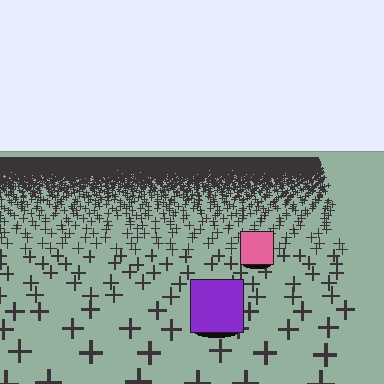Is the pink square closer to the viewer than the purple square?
No. The purple square is closer — you can tell from the texture gradient: the ground texture is coarser near it.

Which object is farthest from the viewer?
The pink square is farthest from the viewer. It appears smaller and the ground texture around it is denser.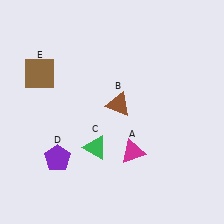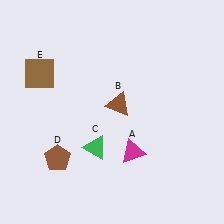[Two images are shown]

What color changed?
The pentagon (D) changed from purple in Image 1 to brown in Image 2.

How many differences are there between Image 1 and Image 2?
There is 1 difference between the two images.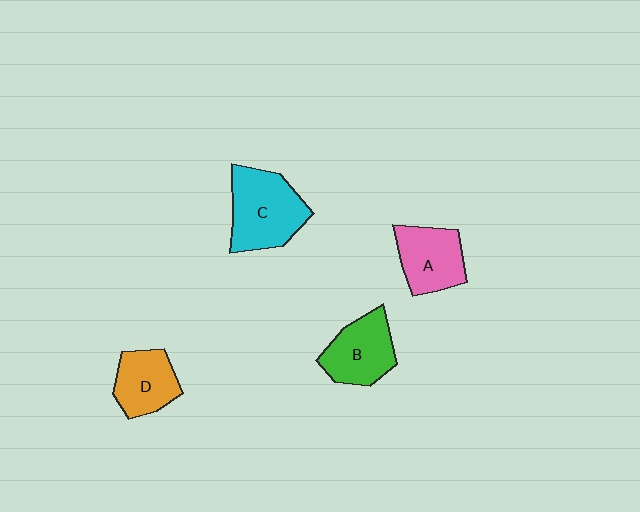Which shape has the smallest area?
Shape D (orange).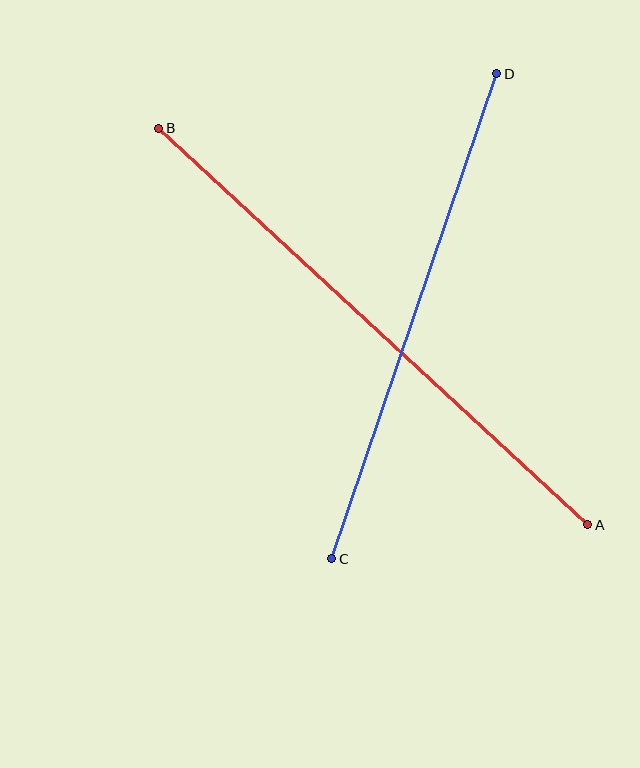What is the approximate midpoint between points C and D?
The midpoint is at approximately (414, 316) pixels.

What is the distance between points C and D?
The distance is approximately 512 pixels.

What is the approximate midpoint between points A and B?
The midpoint is at approximately (373, 327) pixels.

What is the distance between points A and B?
The distance is approximately 584 pixels.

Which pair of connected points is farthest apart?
Points A and B are farthest apart.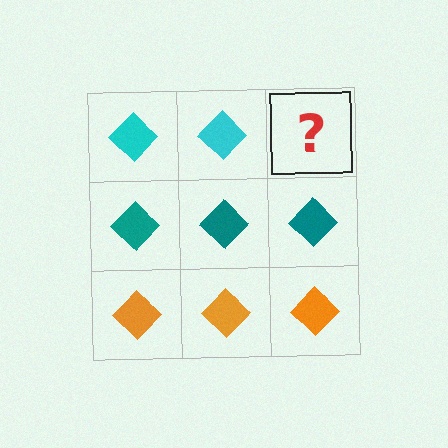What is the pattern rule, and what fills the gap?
The rule is that each row has a consistent color. The gap should be filled with a cyan diamond.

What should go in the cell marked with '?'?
The missing cell should contain a cyan diamond.